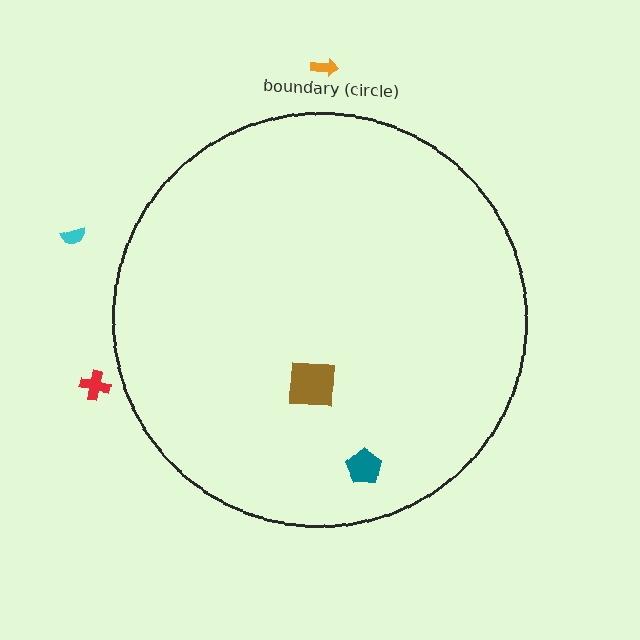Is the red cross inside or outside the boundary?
Outside.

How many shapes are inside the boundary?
2 inside, 3 outside.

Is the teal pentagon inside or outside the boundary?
Inside.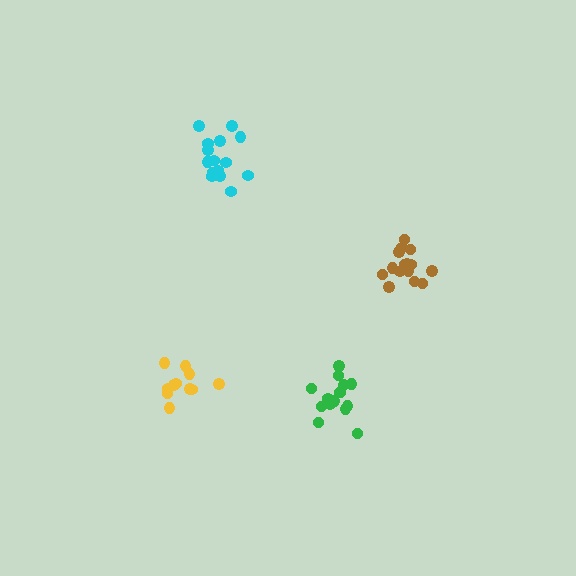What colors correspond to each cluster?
The clusters are colored: green, cyan, yellow, brown.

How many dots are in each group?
Group 1: 15 dots, Group 2: 15 dots, Group 3: 11 dots, Group 4: 15 dots (56 total).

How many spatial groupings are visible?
There are 4 spatial groupings.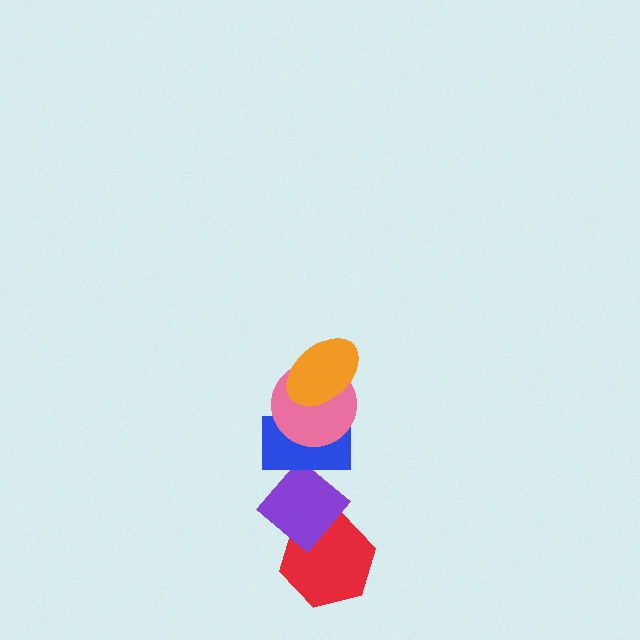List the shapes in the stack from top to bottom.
From top to bottom: the orange ellipse, the pink circle, the blue rectangle, the purple diamond, the red hexagon.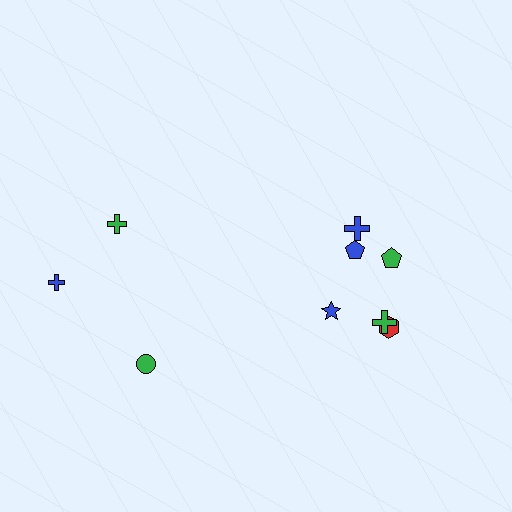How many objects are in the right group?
There are 6 objects.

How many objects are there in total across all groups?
There are 9 objects.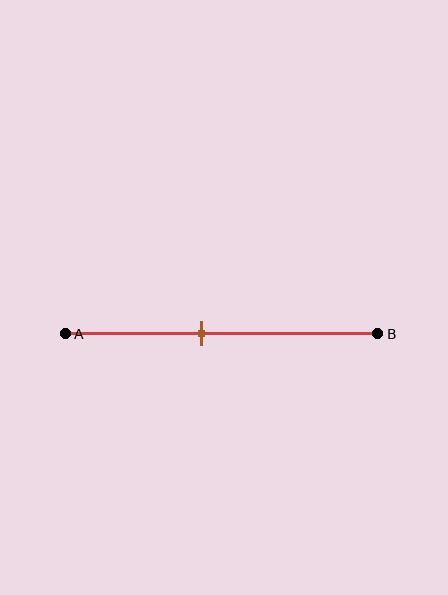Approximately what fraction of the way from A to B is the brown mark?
The brown mark is approximately 45% of the way from A to B.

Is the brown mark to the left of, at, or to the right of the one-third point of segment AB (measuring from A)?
The brown mark is to the right of the one-third point of segment AB.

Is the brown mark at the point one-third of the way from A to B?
No, the mark is at about 45% from A, not at the 33% one-third point.